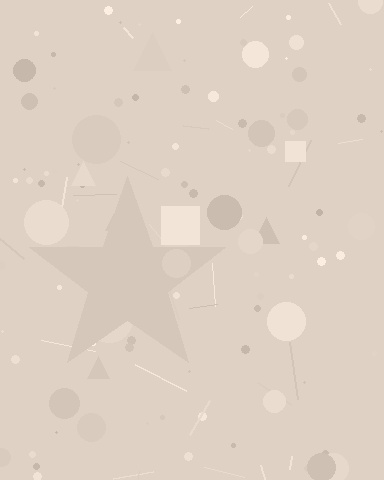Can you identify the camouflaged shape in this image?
The camouflaged shape is a star.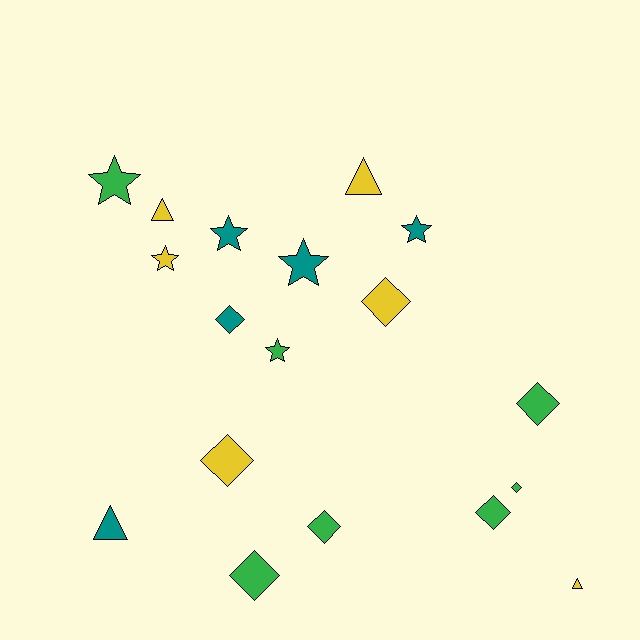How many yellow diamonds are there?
There are 2 yellow diamonds.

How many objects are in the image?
There are 18 objects.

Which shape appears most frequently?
Diamond, with 8 objects.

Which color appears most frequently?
Green, with 7 objects.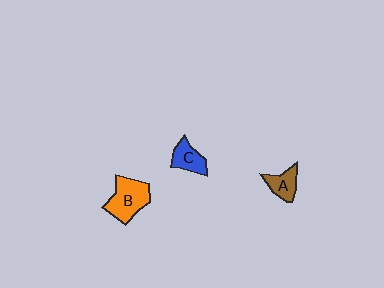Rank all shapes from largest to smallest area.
From largest to smallest: B (orange), C (blue), A (brown).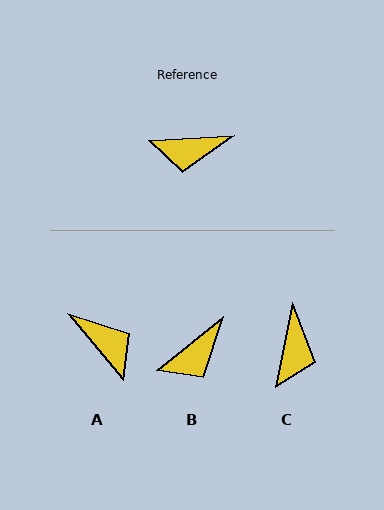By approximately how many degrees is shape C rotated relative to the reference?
Approximately 76 degrees counter-clockwise.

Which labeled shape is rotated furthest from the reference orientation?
A, about 127 degrees away.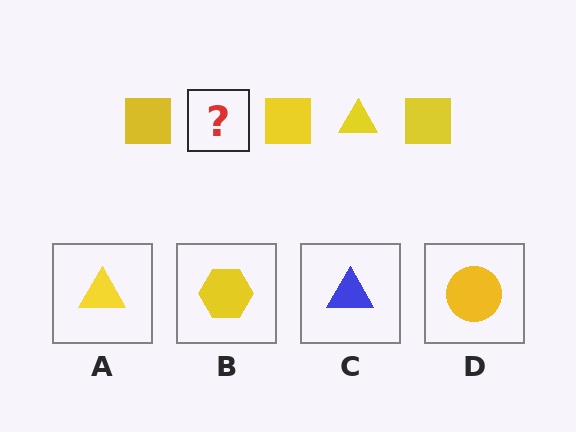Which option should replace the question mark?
Option A.